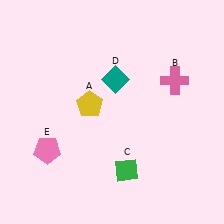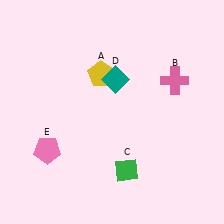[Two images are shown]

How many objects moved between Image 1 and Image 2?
1 object moved between the two images.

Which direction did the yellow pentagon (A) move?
The yellow pentagon (A) moved up.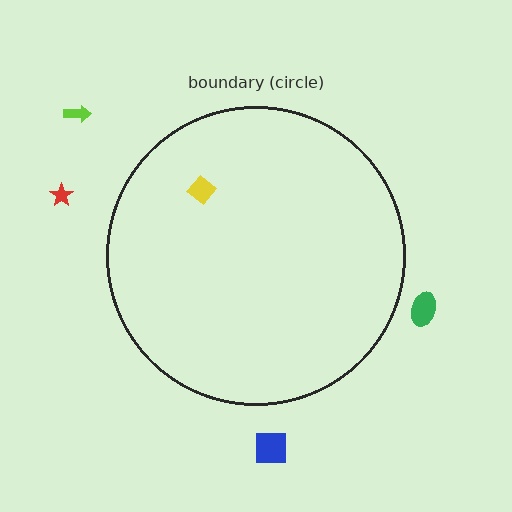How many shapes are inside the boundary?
1 inside, 4 outside.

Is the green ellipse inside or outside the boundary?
Outside.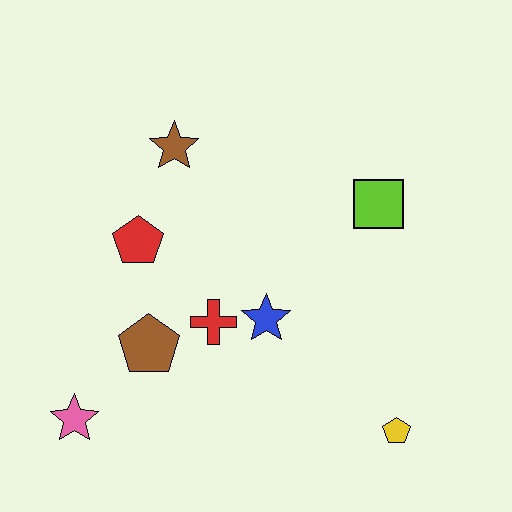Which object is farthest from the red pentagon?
The yellow pentagon is farthest from the red pentagon.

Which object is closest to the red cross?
The blue star is closest to the red cross.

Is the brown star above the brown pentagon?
Yes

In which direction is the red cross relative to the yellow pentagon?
The red cross is to the left of the yellow pentagon.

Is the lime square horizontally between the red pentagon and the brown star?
No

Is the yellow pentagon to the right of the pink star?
Yes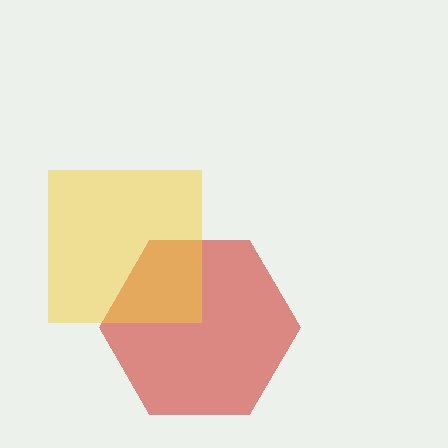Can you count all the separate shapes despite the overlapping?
Yes, there are 2 separate shapes.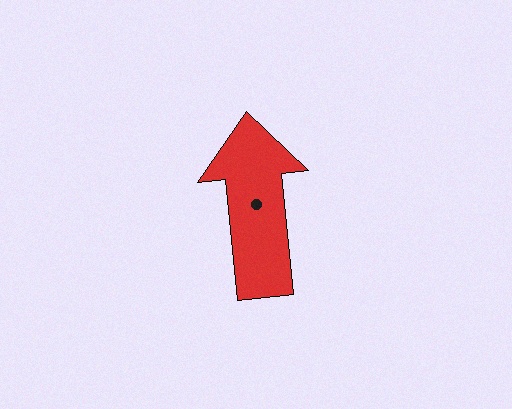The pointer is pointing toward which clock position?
Roughly 12 o'clock.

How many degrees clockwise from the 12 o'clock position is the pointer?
Approximately 354 degrees.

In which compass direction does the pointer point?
North.